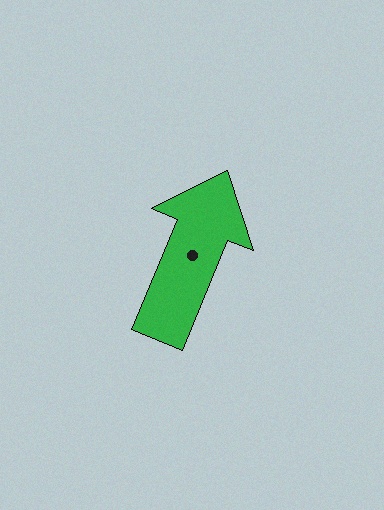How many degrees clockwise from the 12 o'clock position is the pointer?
Approximately 23 degrees.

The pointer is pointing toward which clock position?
Roughly 1 o'clock.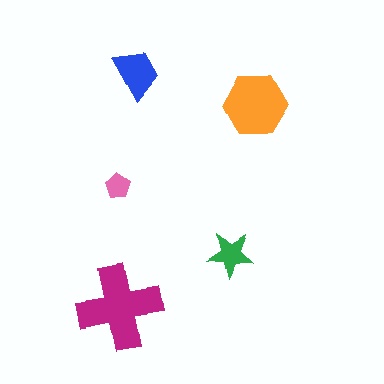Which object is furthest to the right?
The orange hexagon is rightmost.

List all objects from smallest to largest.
The pink pentagon, the green star, the blue trapezoid, the orange hexagon, the magenta cross.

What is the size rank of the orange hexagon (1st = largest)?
2nd.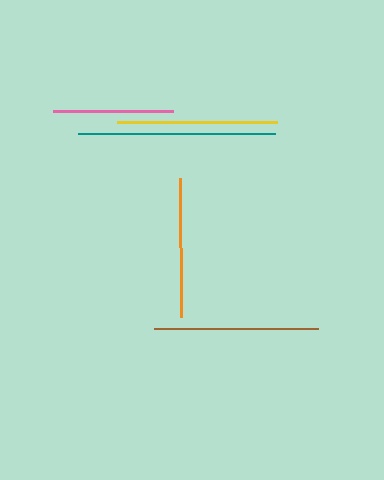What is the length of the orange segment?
The orange segment is approximately 139 pixels long.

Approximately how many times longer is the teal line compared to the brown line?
The teal line is approximately 1.2 times the length of the brown line.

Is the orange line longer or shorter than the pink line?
The orange line is longer than the pink line.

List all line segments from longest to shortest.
From longest to shortest: teal, brown, yellow, orange, pink.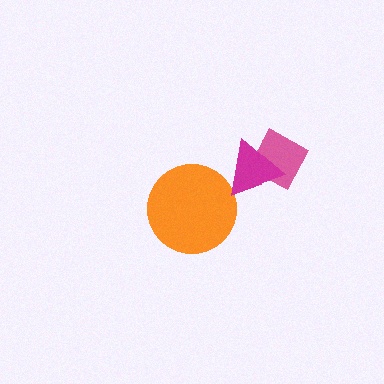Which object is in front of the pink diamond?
The magenta triangle is in front of the pink diamond.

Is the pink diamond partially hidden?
Yes, it is partially covered by another shape.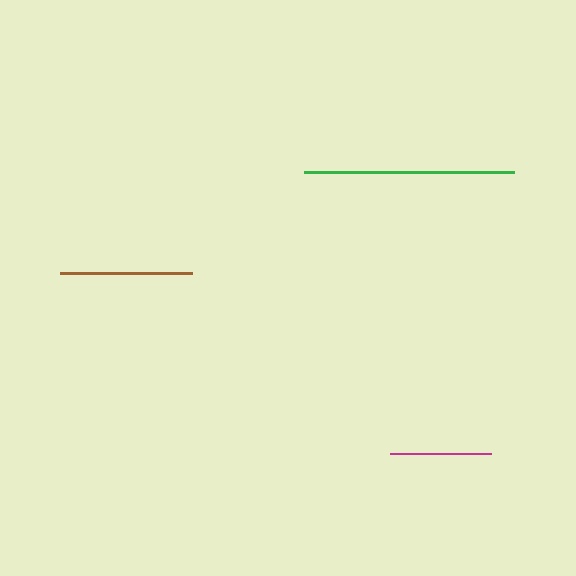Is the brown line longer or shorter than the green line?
The green line is longer than the brown line.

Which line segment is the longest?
The green line is the longest at approximately 210 pixels.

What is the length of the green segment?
The green segment is approximately 210 pixels long.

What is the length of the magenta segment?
The magenta segment is approximately 101 pixels long.